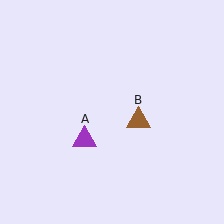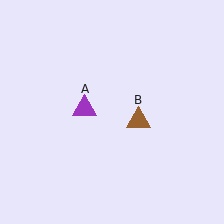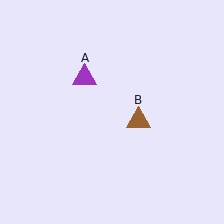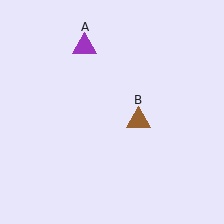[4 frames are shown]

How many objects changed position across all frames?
1 object changed position: purple triangle (object A).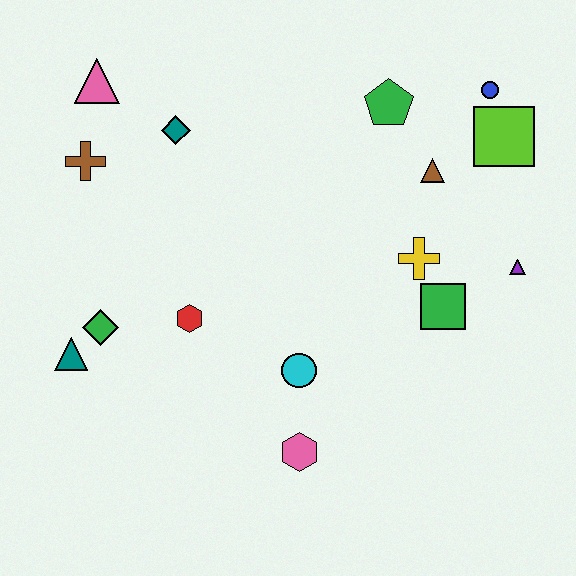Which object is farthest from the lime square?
The teal triangle is farthest from the lime square.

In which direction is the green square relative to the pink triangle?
The green square is to the right of the pink triangle.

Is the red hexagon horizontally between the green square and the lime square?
No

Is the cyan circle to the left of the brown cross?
No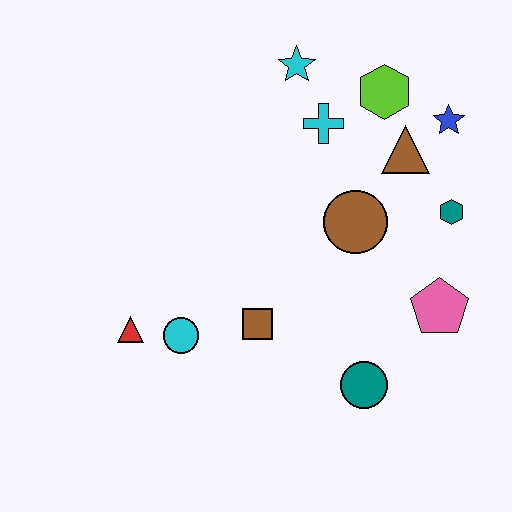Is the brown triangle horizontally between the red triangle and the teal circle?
No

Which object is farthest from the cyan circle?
The blue star is farthest from the cyan circle.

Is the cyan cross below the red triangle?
No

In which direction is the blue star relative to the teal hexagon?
The blue star is above the teal hexagon.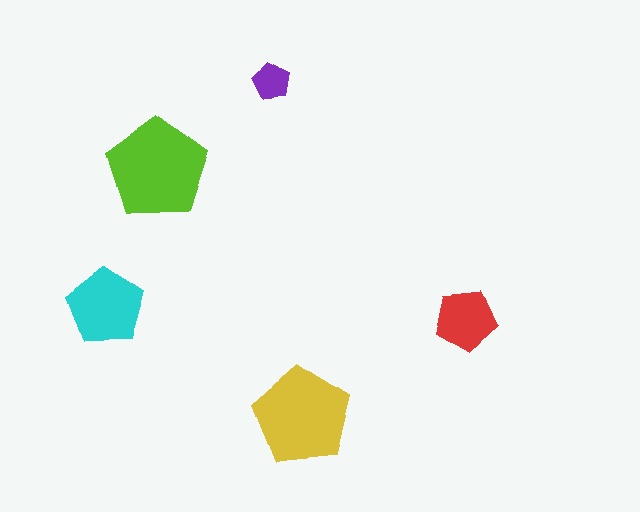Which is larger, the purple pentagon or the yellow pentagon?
The yellow one.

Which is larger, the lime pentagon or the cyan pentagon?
The lime one.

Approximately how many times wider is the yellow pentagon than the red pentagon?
About 1.5 times wider.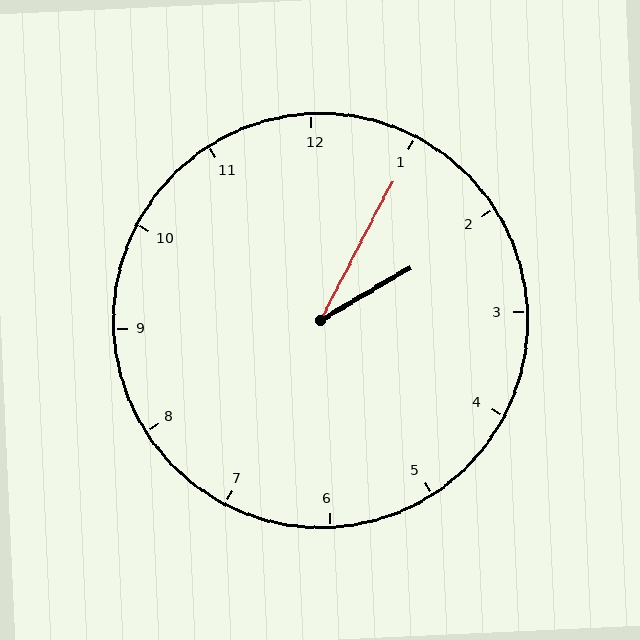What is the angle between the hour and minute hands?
Approximately 32 degrees.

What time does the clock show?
2:05.